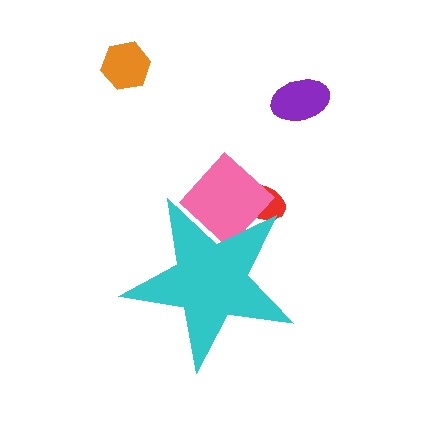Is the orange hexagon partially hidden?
No, the orange hexagon is fully visible.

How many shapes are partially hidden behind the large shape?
2 shapes are partially hidden.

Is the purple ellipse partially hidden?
No, the purple ellipse is fully visible.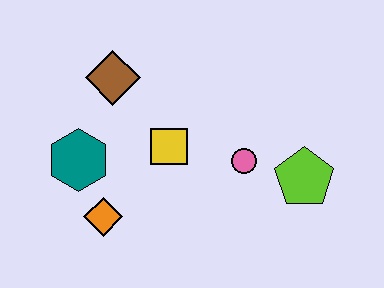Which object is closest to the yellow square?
The pink circle is closest to the yellow square.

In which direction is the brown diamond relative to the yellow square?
The brown diamond is above the yellow square.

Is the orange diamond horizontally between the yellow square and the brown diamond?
No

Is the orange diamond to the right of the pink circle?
No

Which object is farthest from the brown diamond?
The lime pentagon is farthest from the brown diamond.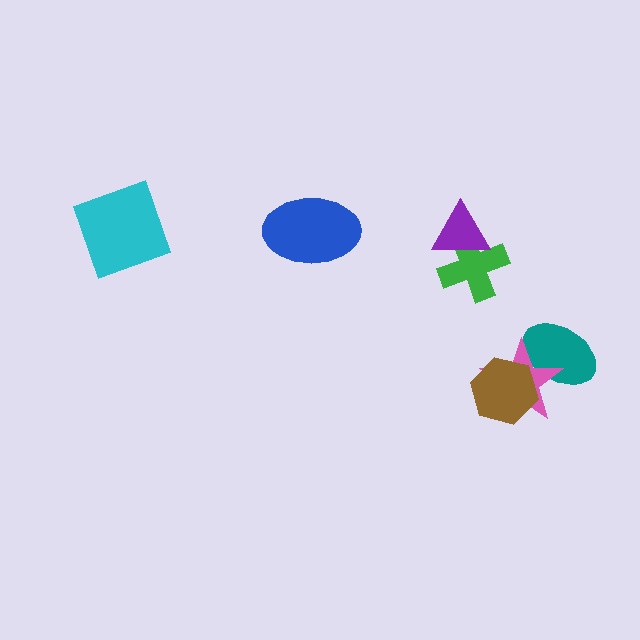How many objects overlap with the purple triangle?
1 object overlaps with the purple triangle.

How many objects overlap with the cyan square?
0 objects overlap with the cyan square.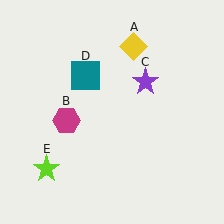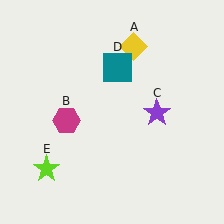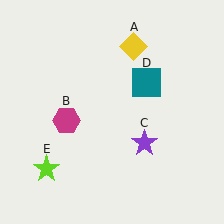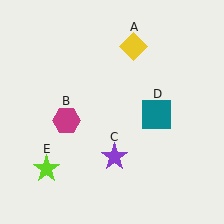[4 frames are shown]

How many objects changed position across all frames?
2 objects changed position: purple star (object C), teal square (object D).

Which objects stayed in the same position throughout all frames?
Yellow diamond (object A) and magenta hexagon (object B) and lime star (object E) remained stationary.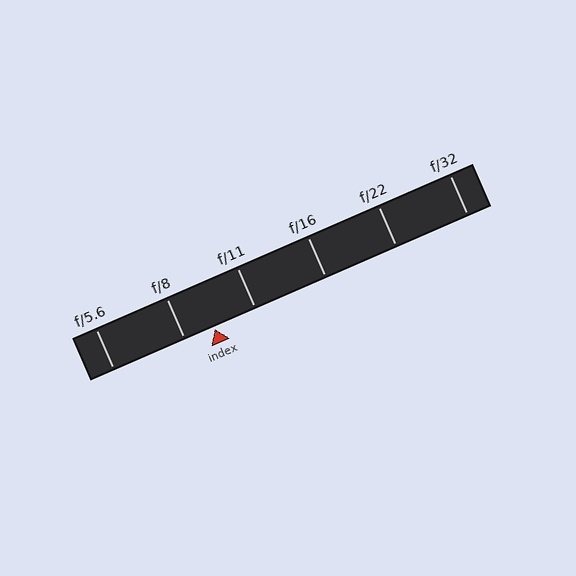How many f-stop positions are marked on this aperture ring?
There are 6 f-stop positions marked.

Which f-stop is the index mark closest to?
The index mark is closest to f/8.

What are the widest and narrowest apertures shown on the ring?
The widest aperture shown is f/5.6 and the narrowest is f/32.